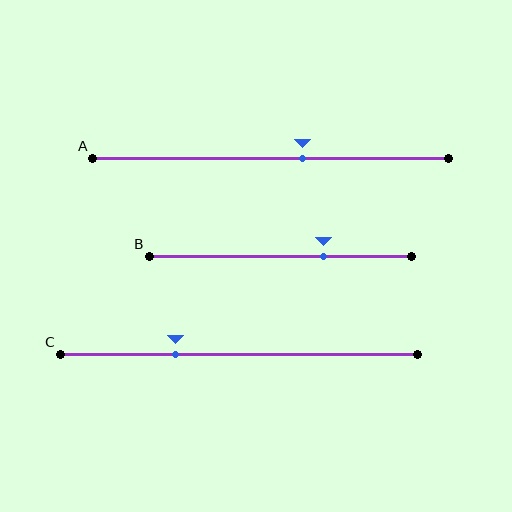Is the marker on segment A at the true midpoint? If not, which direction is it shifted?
No, the marker on segment A is shifted to the right by about 9% of the segment length.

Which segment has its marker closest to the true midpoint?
Segment A has its marker closest to the true midpoint.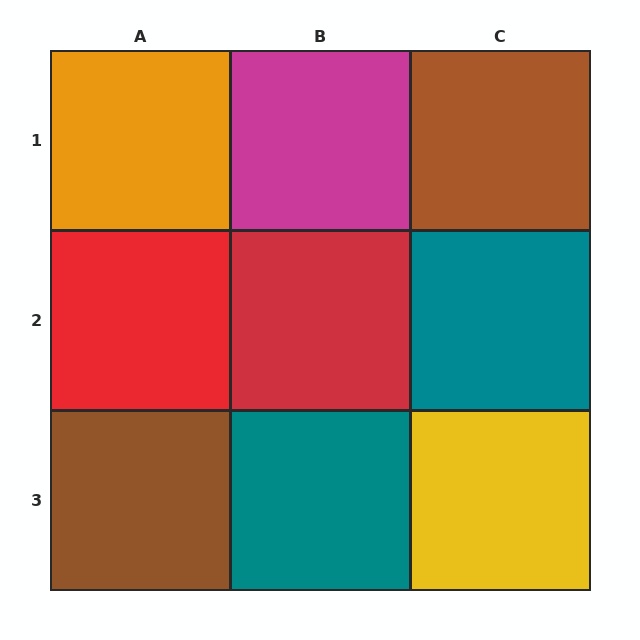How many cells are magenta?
1 cell is magenta.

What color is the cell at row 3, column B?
Teal.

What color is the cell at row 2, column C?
Teal.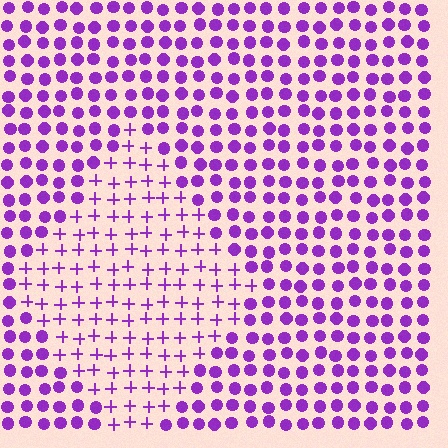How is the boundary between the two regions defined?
The boundary is defined by a change in element shape: plus signs inside vs. circles outside. All elements share the same color and spacing.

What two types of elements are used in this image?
The image uses plus signs inside the diamond region and circles outside it.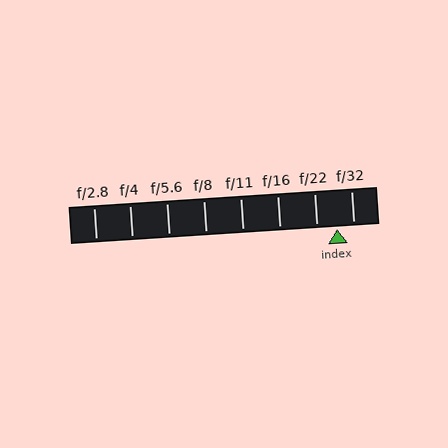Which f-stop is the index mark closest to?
The index mark is closest to f/32.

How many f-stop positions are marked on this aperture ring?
There are 8 f-stop positions marked.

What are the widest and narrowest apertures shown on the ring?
The widest aperture shown is f/2.8 and the narrowest is f/32.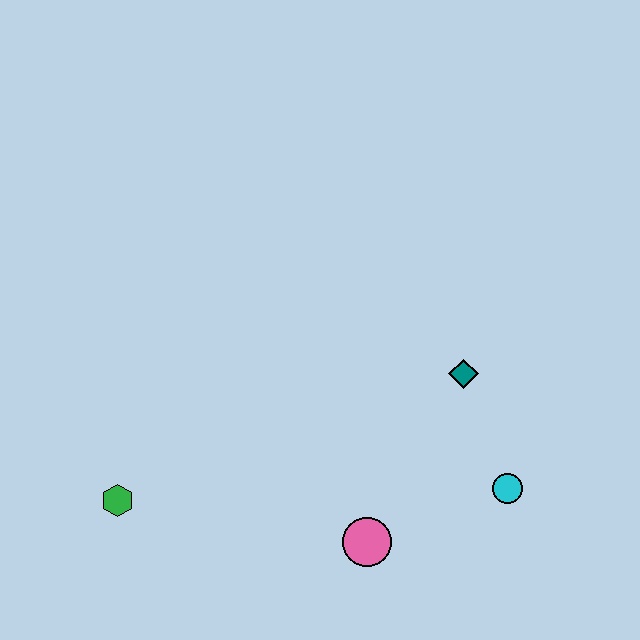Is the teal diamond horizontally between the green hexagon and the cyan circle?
Yes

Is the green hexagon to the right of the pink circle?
No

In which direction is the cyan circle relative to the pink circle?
The cyan circle is to the right of the pink circle.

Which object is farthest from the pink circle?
The green hexagon is farthest from the pink circle.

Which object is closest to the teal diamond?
The cyan circle is closest to the teal diamond.